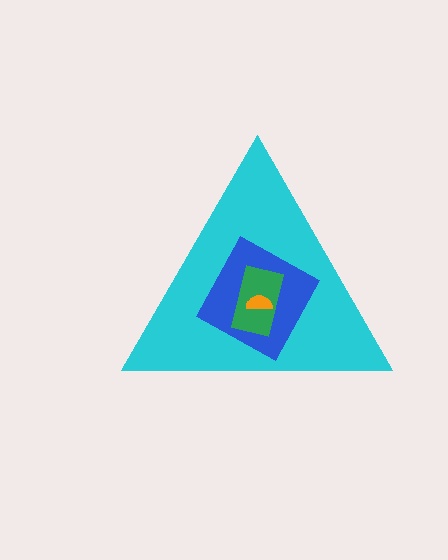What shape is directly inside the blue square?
The green rectangle.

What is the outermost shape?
The cyan triangle.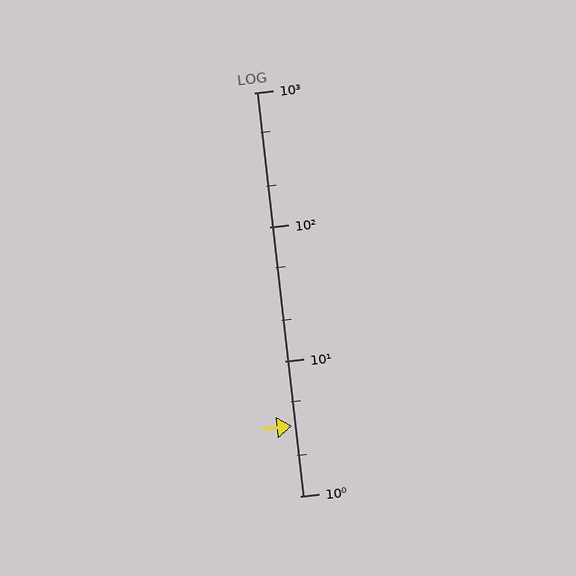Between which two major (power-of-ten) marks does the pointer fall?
The pointer is between 1 and 10.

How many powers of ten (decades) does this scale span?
The scale spans 3 decades, from 1 to 1000.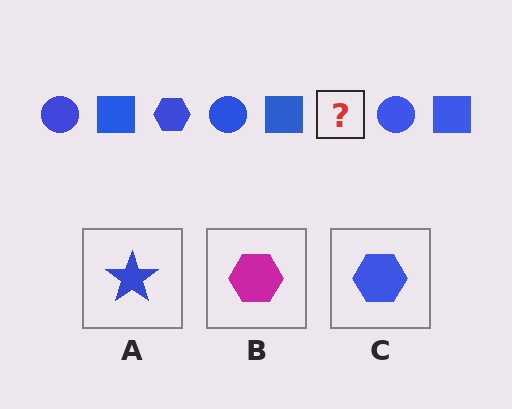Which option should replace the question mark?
Option C.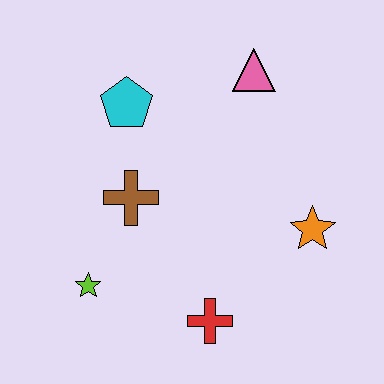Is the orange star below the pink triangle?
Yes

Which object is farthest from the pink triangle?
The lime star is farthest from the pink triangle.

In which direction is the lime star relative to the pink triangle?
The lime star is below the pink triangle.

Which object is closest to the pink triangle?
The cyan pentagon is closest to the pink triangle.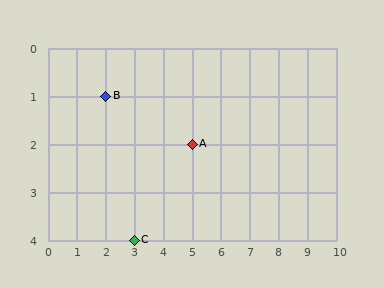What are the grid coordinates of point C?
Point C is at grid coordinates (3, 4).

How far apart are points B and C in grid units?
Points B and C are 1 column and 3 rows apart (about 3.2 grid units diagonally).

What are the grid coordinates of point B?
Point B is at grid coordinates (2, 1).